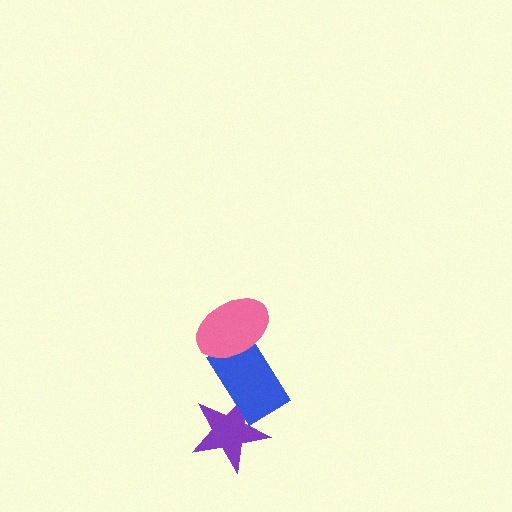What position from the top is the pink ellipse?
The pink ellipse is 1st from the top.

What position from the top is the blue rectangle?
The blue rectangle is 2nd from the top.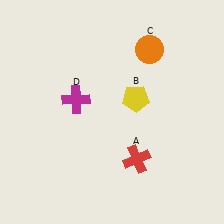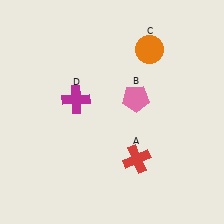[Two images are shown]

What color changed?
The pentagon (B) changed from yellow in Image 1 to pink in Image 2.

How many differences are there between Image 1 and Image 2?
There is 1 difference between the two images.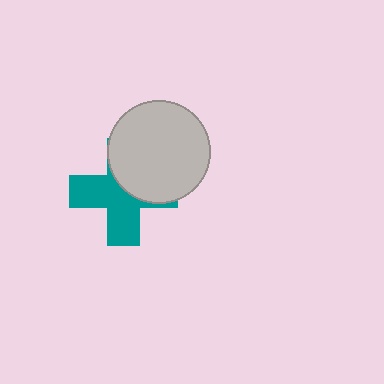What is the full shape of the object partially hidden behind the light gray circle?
The partially hidden object is a teal cross.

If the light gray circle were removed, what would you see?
You would see the complete teal cross.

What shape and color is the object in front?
The object in front is a light gray circle.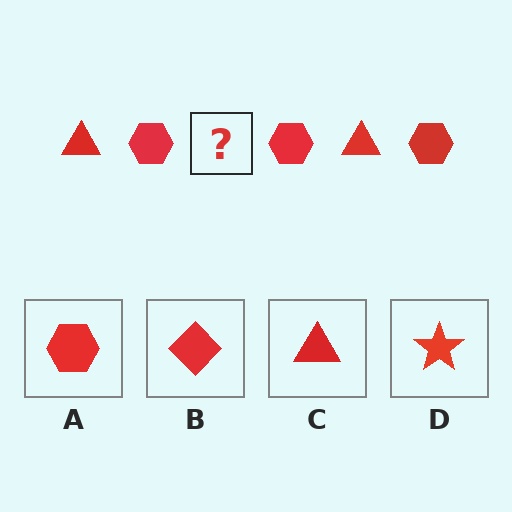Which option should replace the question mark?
Option C.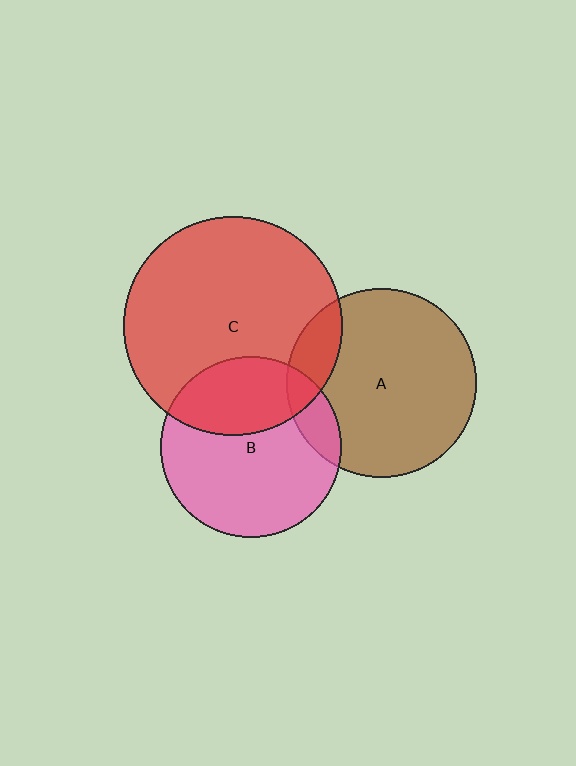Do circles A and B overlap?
Yes.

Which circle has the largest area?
Circle C (red).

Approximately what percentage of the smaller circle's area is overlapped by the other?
Approximately 10%.